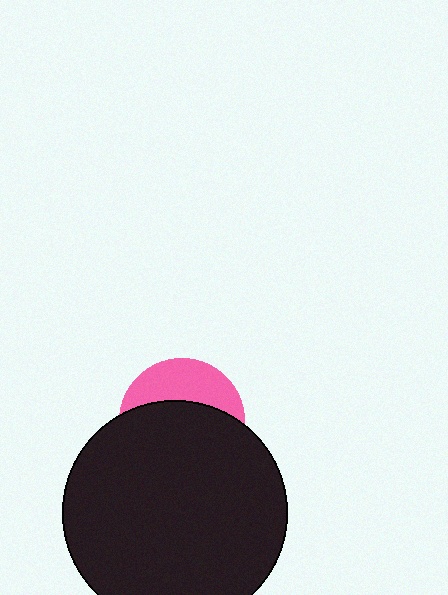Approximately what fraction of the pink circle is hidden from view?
Roughly 65% of the pink circle is hidden behind the black circle.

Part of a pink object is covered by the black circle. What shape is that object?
It is a circle.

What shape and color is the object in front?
The object in front is a black circle.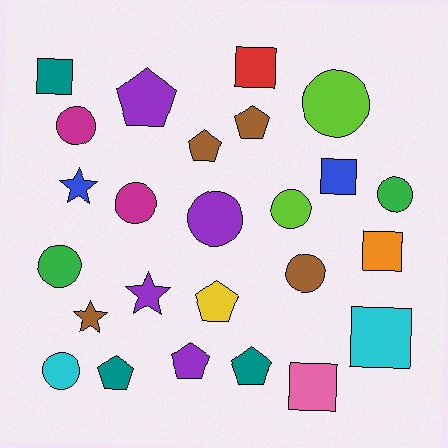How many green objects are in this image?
There are 2 green objects.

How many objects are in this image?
There are 25 objects.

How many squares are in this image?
There are 6 squares.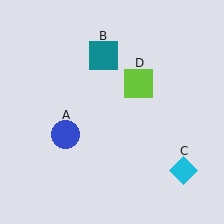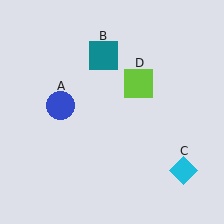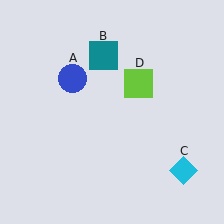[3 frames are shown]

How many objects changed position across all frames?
1 object changed position: blue circle (object A).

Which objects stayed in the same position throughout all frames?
Teal square (object B) and cyan diamond (object C) and lime square (object D) remained stationary.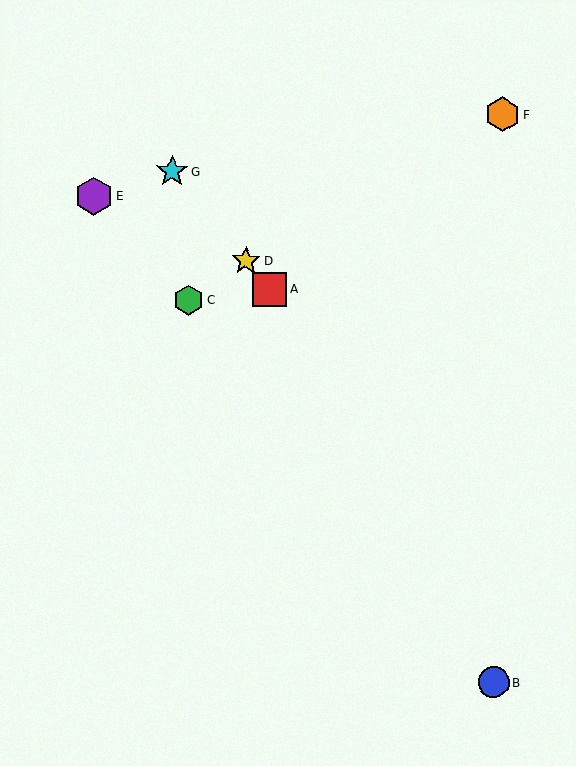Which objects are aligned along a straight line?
Objects A, D, G are aligned along a straight line.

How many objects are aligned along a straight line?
3 objects (A, D, G) are aligned along a straight line.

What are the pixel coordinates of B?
Object B is at (493, 682).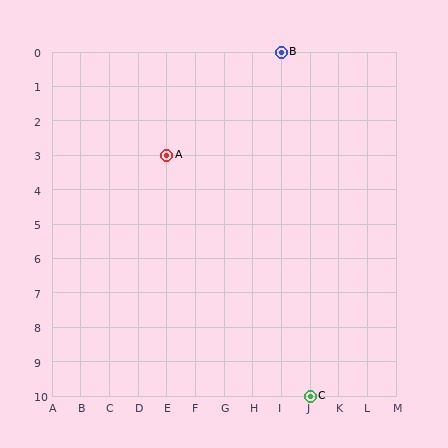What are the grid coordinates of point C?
Point C is at grid coordinates (J, 10).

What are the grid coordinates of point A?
Point A is at grid coordinates (E, 3).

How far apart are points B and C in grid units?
Points B and C are 1 column and 10 rows apart (about 10.0 grid units diagonally).